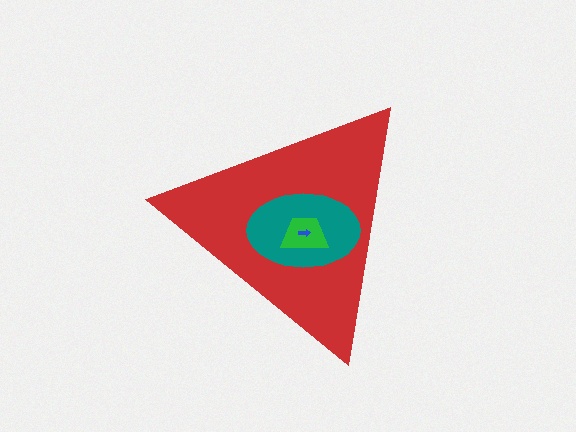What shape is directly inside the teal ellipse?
The green trapezoid.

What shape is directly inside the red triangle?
The teal ellipse.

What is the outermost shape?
The red triangle.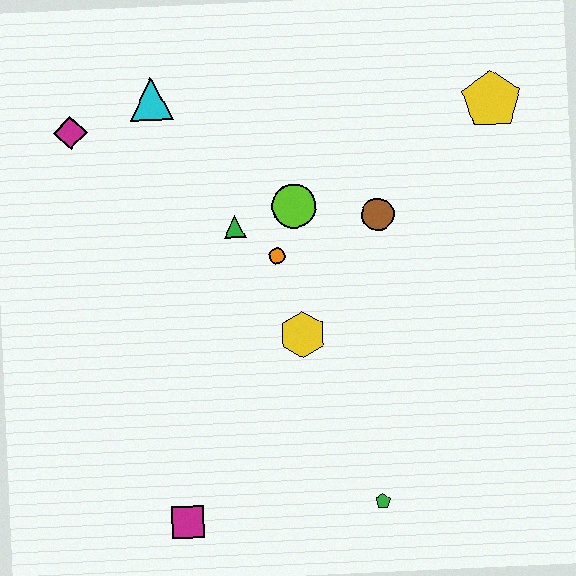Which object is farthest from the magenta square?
The yellow pentagon is farthest from the magenta square.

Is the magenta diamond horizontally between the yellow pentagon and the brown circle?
No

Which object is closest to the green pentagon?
The yellow hexagon is closest to the green pentagon.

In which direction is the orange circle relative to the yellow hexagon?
The orange circle is above the yellow hexagon.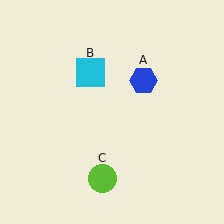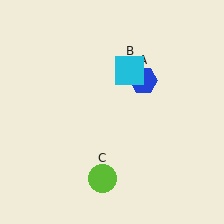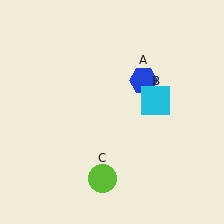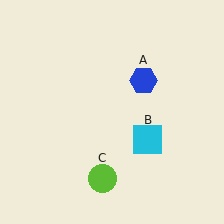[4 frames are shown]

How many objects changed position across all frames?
1 object changed position: cyan square (object B).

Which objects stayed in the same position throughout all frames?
Blue hexagon (object A) and lime circle (object C) remained stationary.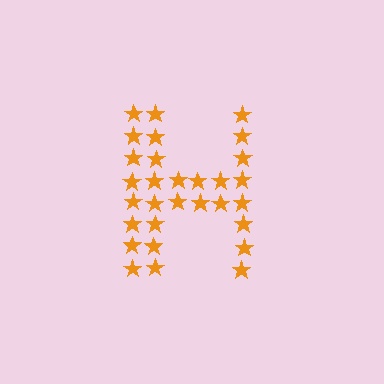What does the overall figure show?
The overall figure shows the letter H.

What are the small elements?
The small elements are stars.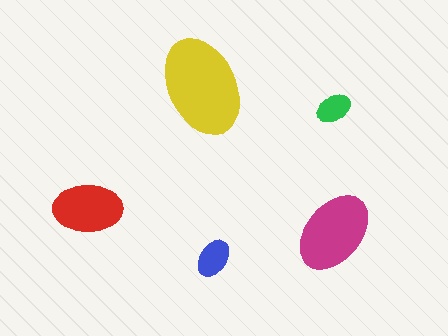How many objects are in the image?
There are 5 objects in the image.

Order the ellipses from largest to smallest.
the yellow one, the magenta one, the red one, the blue one, the green one.